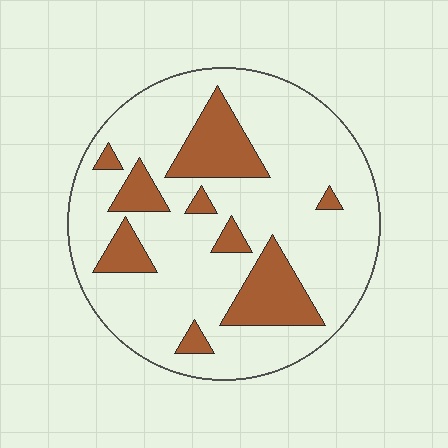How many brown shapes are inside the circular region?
9.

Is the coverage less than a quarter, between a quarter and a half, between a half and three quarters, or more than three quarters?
Less than a quarter.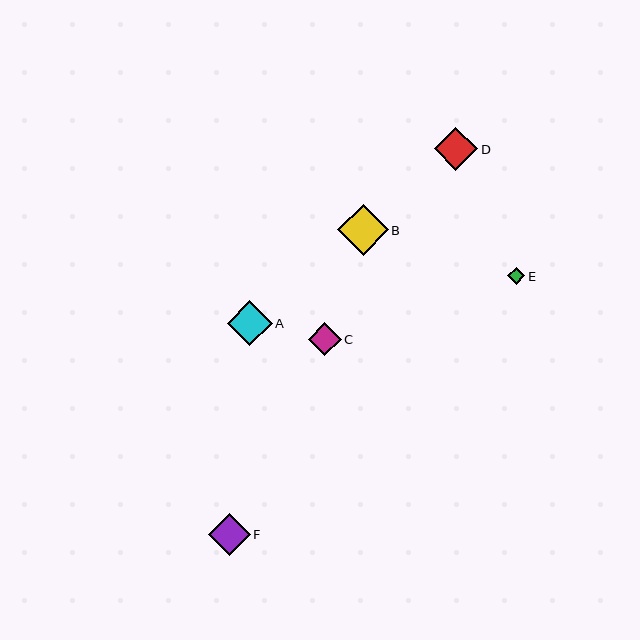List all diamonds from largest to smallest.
From largest to smallest: B, A, D, F, C, E.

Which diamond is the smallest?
Diamond E is the smallest with a size of approximately 17 pixels.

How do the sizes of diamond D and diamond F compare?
Diamond D and diamond F are approximately the same size.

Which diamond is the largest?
Diamond B is the largest with a size of approximately 50 pixels.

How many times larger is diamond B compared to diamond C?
Diamond B is approximately 1.5 times the size of diamond C.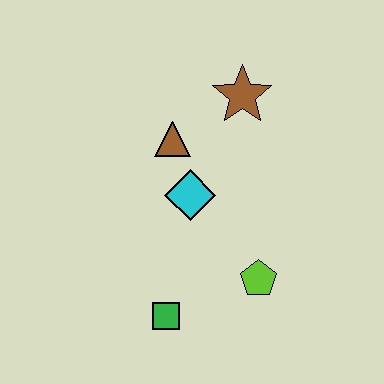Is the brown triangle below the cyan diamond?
No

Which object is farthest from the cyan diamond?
The green square is farthest from the cyan diamond.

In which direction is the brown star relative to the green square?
The brown star is above the green square.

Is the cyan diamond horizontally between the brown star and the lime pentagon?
No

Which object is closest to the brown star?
The brown triangle is closest to the brown star.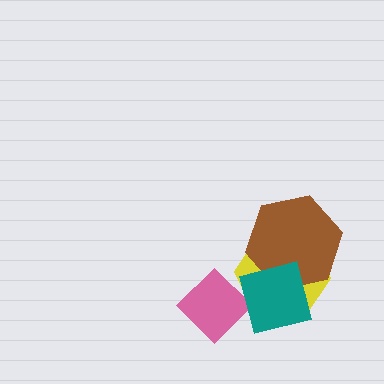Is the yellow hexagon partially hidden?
Yes, it is partially covered by another shape.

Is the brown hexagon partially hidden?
Yes, it is partially covered by another shape.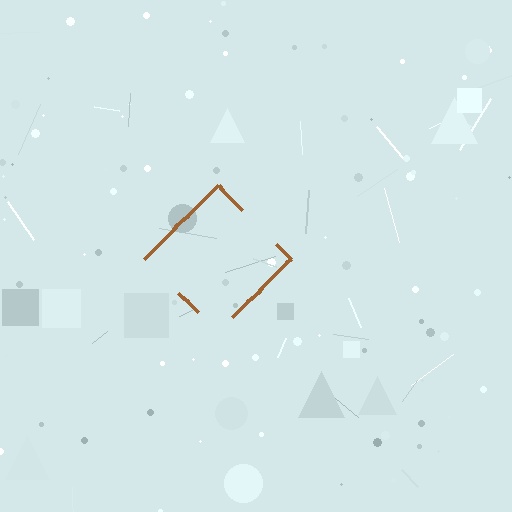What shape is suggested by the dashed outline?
The dashed outline suggests a diamond.